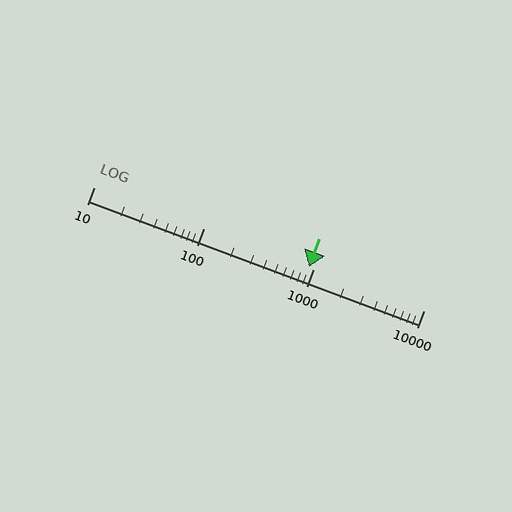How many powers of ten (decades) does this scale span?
The scale spans 3 decades, from 10 to 10000.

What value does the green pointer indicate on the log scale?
The pointer indicates approximately 900.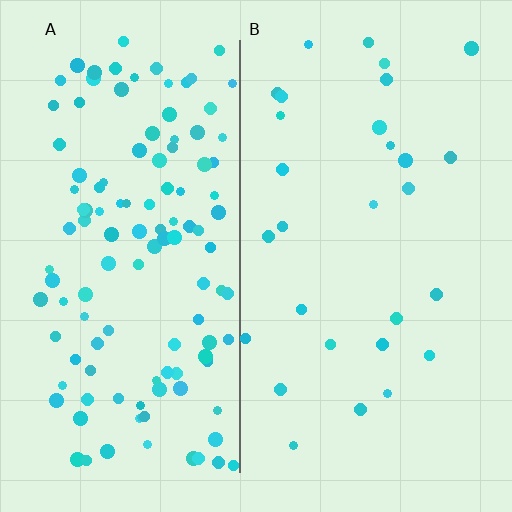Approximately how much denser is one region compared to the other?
Approximately 4.2× — region A over region B.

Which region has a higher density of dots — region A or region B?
A (the left).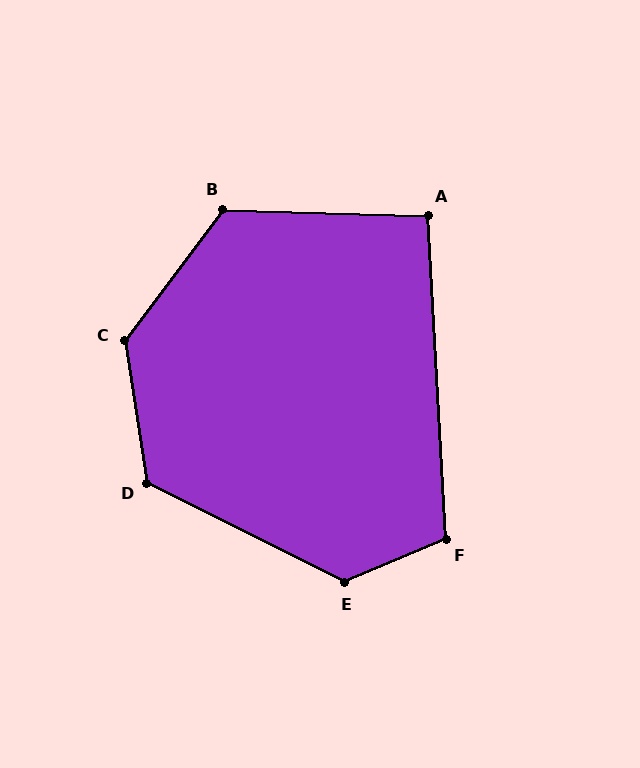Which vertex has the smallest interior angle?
A, at approximately 95 degrees.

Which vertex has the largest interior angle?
C, at approximately 135 degrees.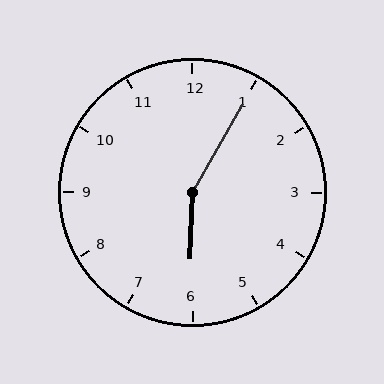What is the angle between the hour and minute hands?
Approximately 152 degrees.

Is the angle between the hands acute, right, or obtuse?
It is obtuse.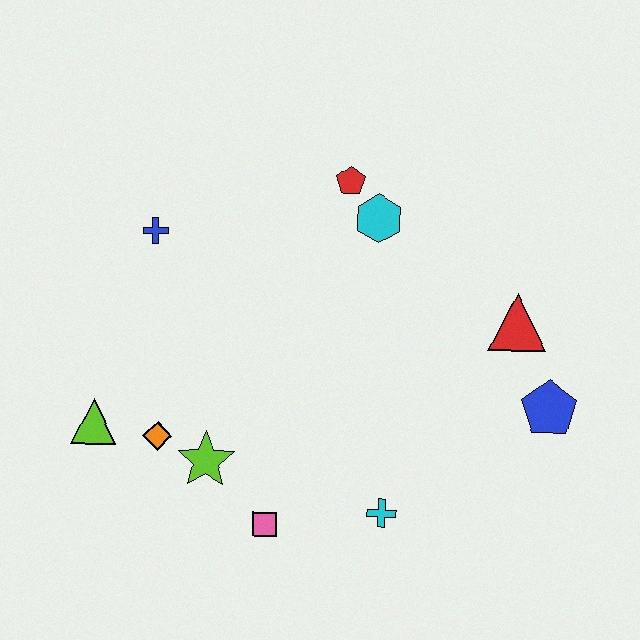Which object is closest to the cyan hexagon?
The red pentagon is closest to the cyan hexagon.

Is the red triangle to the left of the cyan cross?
No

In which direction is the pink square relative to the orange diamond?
The pink square is to the right of the orange diamond.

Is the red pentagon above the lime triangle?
Yes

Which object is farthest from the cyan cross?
The blue cross is farthest from the cyan cross.